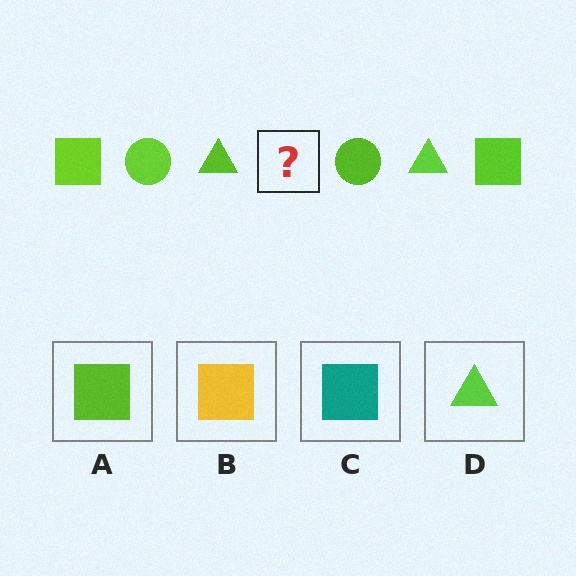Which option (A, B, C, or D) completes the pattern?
A.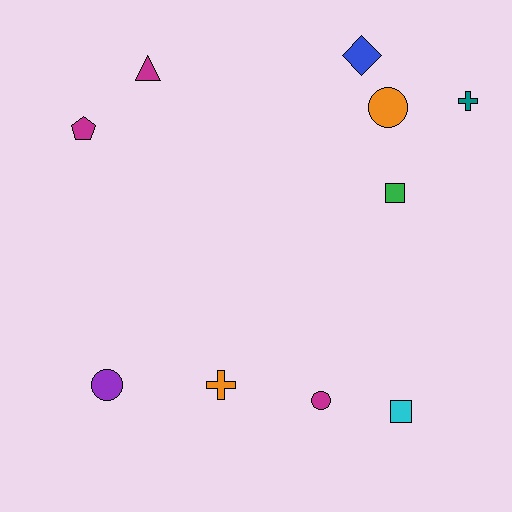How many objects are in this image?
There are 10 objects.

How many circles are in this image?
There are 3 circles.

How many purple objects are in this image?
There is 1 purple object.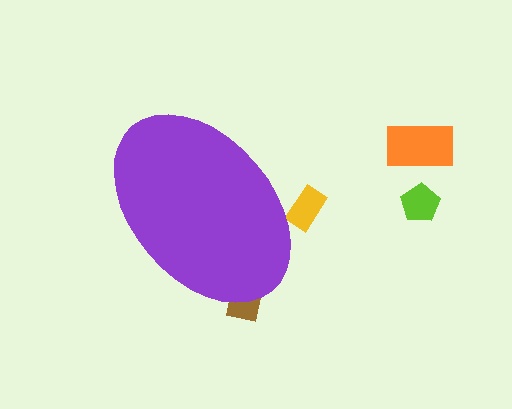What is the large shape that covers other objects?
A purple ellipse.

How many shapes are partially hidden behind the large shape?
2 shapes are partially hidden.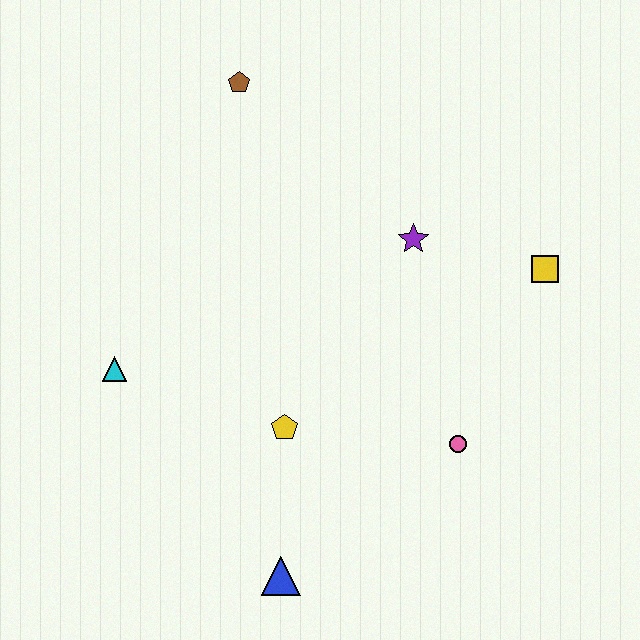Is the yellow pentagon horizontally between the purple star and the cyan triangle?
Yes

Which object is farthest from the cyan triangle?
The yellow square is farthest from the cyan triangle.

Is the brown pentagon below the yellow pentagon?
No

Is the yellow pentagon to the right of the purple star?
No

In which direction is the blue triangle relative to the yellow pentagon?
The blue triangle is below the yellow pentagon.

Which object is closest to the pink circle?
The yellow pentagon is closest to the pink circle.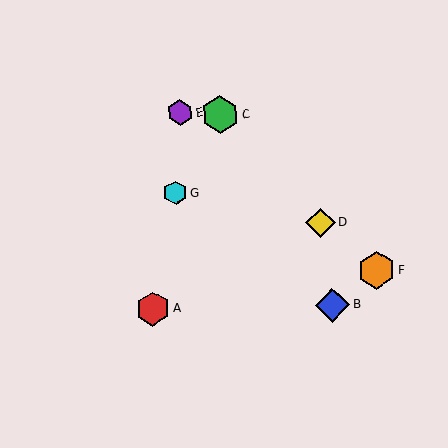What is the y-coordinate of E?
Object E is at y≈112.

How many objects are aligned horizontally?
2 objects (A, B) are aligned horizontally.